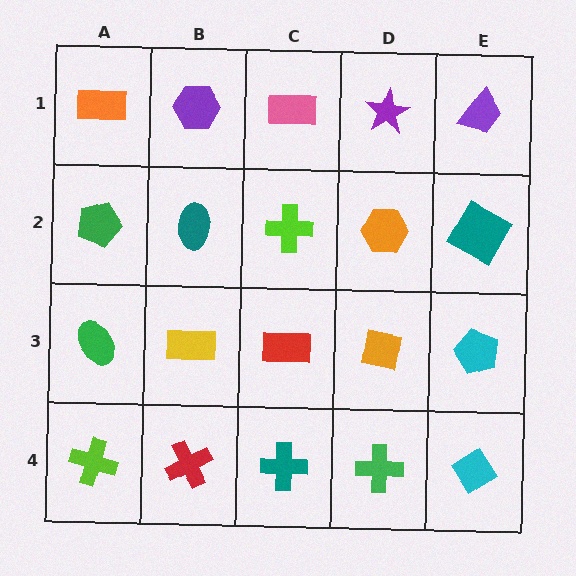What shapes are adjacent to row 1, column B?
A teal ellipse (row 2, column B), an orange rectangle (row 1, column A), a pink rectangle (row 1, column C).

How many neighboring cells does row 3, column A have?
3.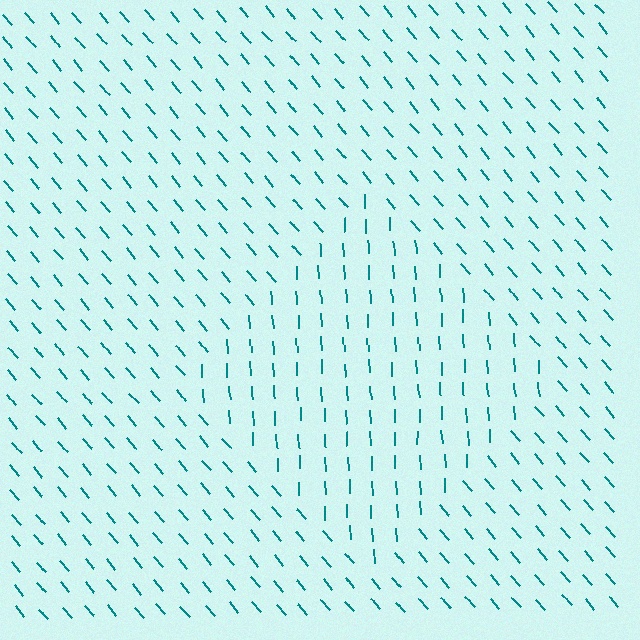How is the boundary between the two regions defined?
The boundary is defined purely by a change in line orientation (approximately 38 degrees difference). All lines are the same color and thickness.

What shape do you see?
I see a diamond.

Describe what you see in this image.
The image is filled with small teal line segments. A diamond region in the image has lines oriented differently from the surrounding lines, creating a visible texture boundary.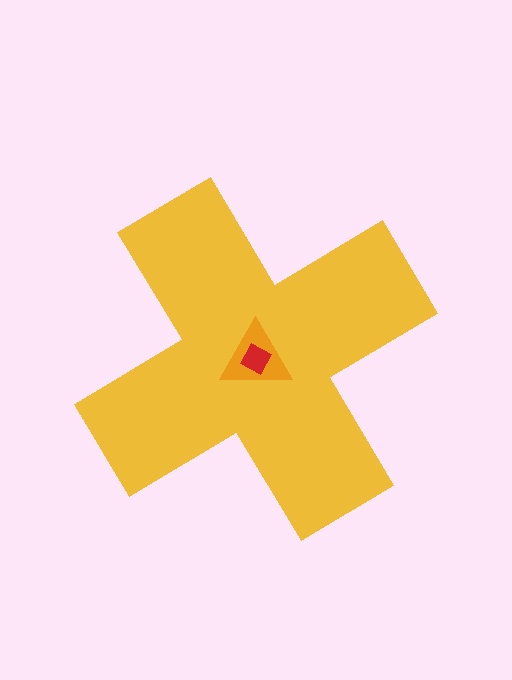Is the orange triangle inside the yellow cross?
Yes.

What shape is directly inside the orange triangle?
The red square.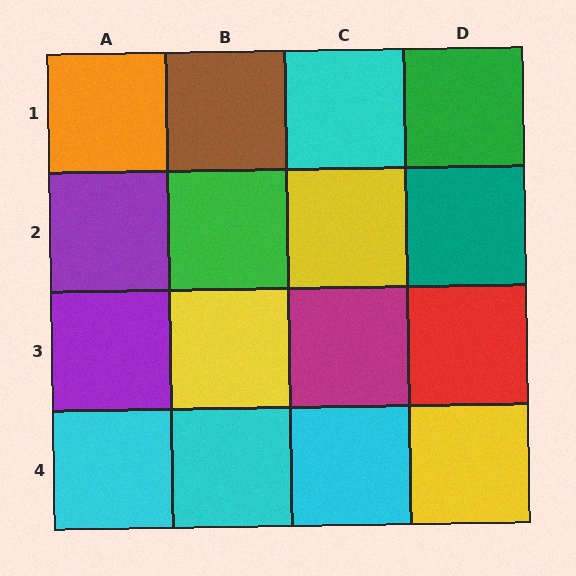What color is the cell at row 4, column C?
Cyan.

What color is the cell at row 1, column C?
Cyan.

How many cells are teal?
1 cell is teal.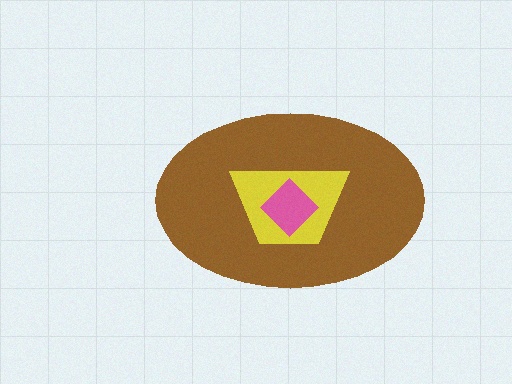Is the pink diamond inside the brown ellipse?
Yes.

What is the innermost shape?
The pink diamond.